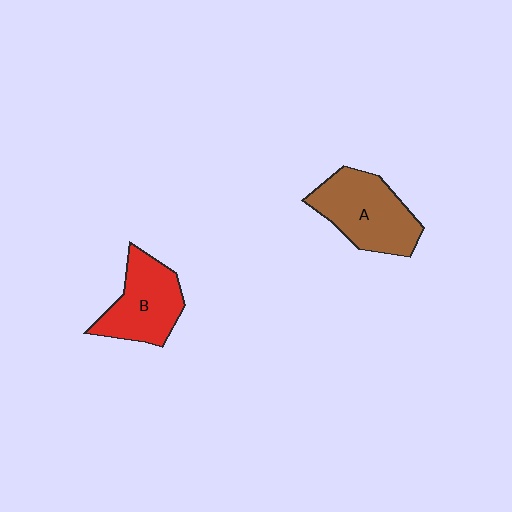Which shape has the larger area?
Shape A (brown).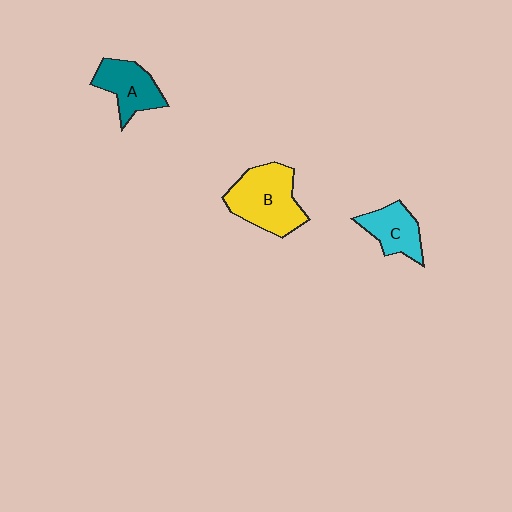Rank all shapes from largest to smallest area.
From largest to smallest: B (yellow), A (teal), C (cyan).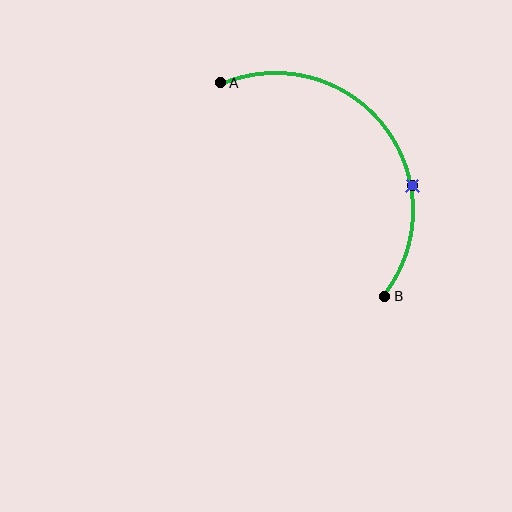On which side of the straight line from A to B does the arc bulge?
The arc bulges above and to the right of the straight line connecting A and B.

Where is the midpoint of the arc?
The arc midpoint is the point on the curve farthest from the straight line joining A and B. It sits above and to the right of that line.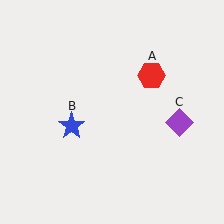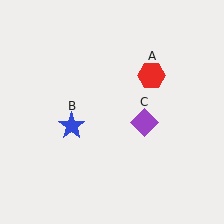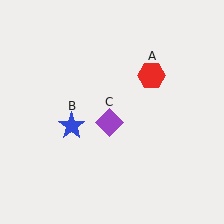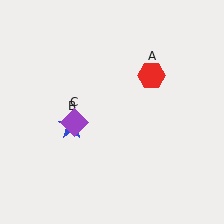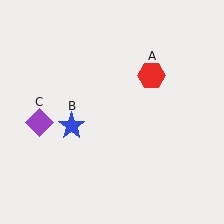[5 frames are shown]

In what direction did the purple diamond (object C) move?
The purple diamond (object C) moved left.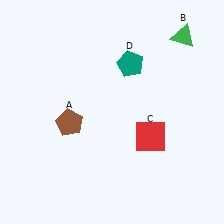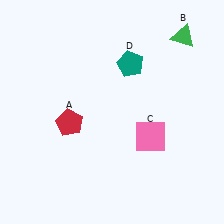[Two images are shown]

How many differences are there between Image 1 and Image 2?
There are 2 differences between the two images.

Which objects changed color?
A changed from brown to red. C changed from red to pink.